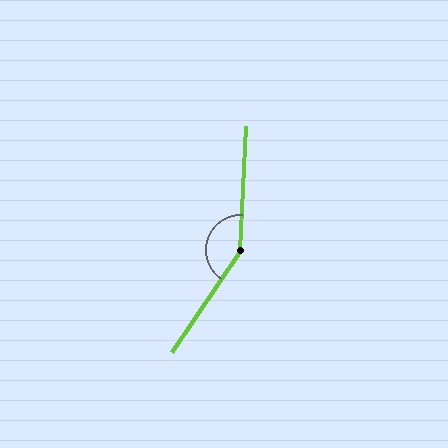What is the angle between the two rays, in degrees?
Approximately 149 degrees.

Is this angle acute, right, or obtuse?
It is obtuse.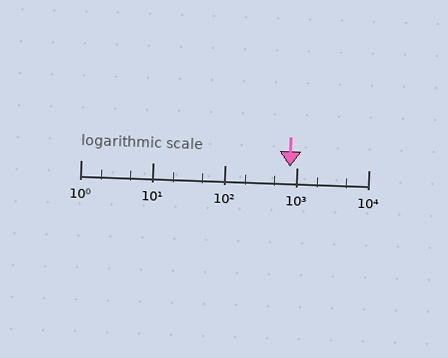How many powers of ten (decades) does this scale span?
The scale spans 4 decades, from 1 to 10000.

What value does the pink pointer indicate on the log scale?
The pointer indicates approximately 800.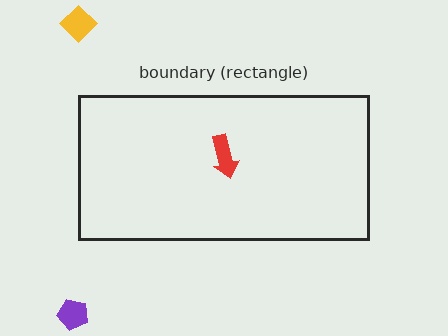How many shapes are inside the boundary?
1 inside, 2 outside.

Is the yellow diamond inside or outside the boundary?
Outside.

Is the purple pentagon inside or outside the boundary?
Outside.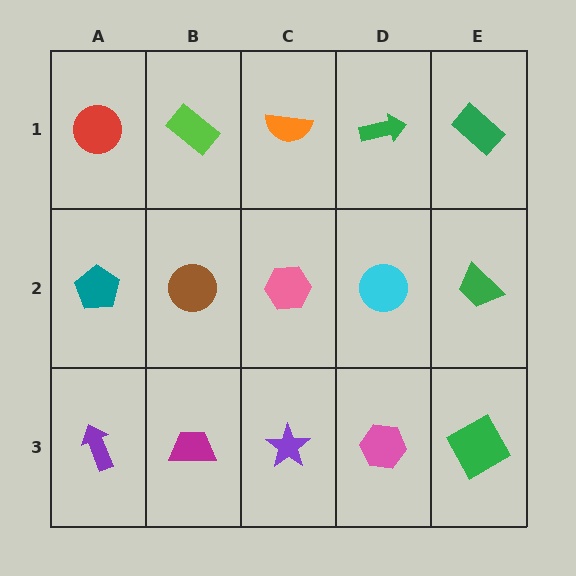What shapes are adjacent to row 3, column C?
A pink hexagon (row 2, column C), a magenta trapezoid (row 3, column B), a pink hexagon (row 3, column D).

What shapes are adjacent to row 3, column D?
A cyan circle (row 2, column D), a purple star (row 3, column C), a green square (row 3, column E).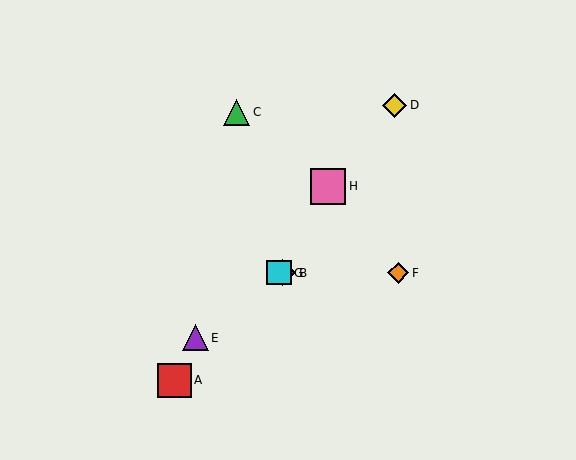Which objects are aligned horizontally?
Objects B, F, G are aligned horizontally.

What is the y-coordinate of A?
Object A is at y≈380.